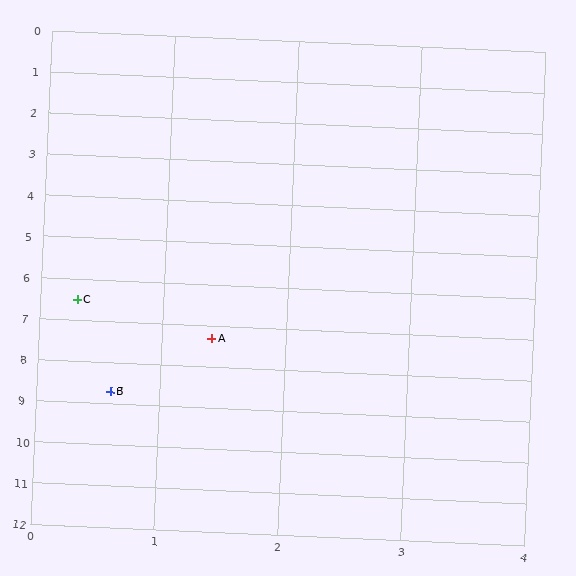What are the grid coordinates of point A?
Point A is at approximately (1.4, 7.3).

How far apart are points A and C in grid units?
Points A and C are about 1.4 grid units apart.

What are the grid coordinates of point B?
Point B is at approximately (0.6, 8.7).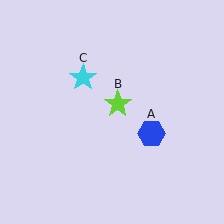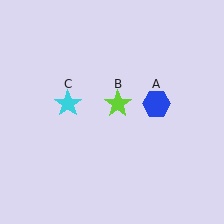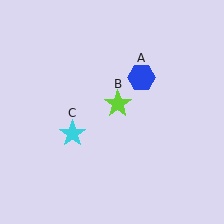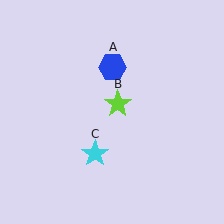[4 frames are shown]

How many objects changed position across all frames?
2 objects changed position: blue hexagon (object A), cyan star (object C).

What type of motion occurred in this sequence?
The blue hexagon (object A), cyan star (object C) rotated counterclockwise around the center of the scene.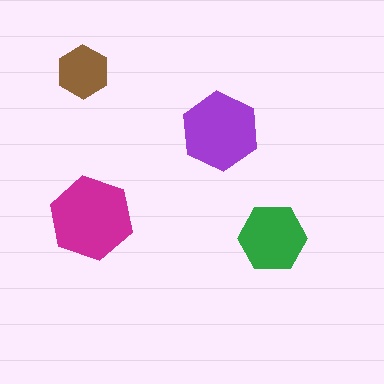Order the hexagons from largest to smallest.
the magenta one, the purple one, the green one, the brown one.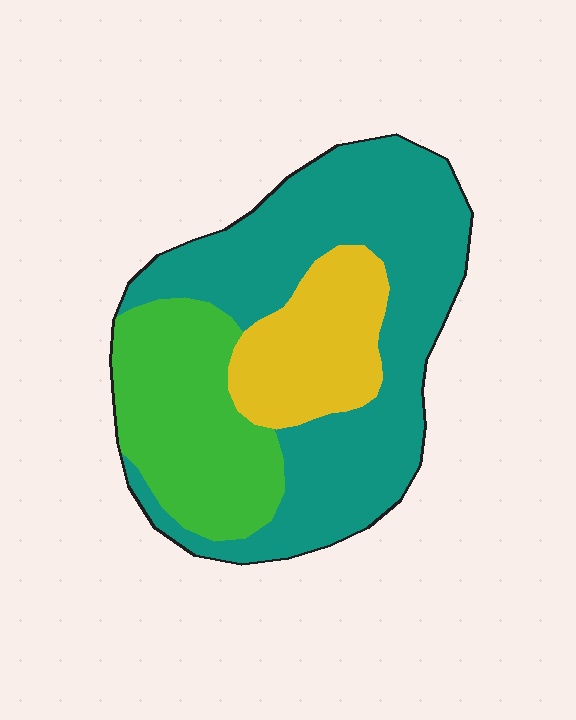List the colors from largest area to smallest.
From largest to smallest: teal, green, yellow.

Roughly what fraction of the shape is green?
Green covers around 25% of the shape.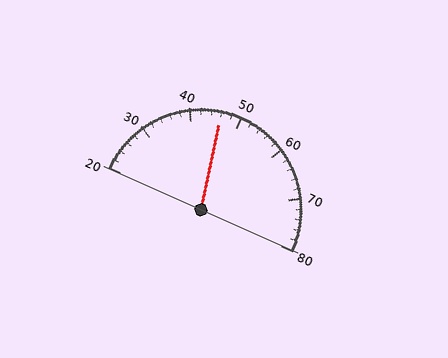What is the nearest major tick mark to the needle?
The nearest major tick mark is 50.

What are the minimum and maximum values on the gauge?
The gauge ranges from 20 to 80.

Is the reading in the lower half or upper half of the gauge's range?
The reading is in the lower half of the range (20 to 80).